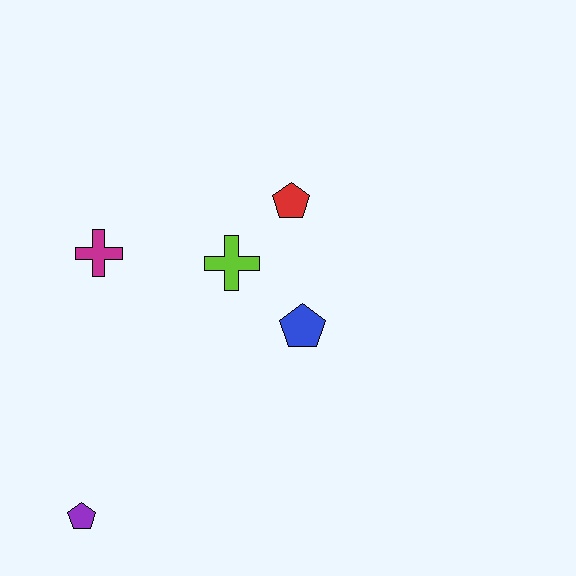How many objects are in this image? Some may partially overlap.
There are 5 objects.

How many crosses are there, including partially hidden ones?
There are 2 crosses.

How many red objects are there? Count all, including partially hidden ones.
There is 1 red object.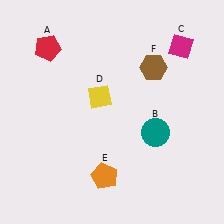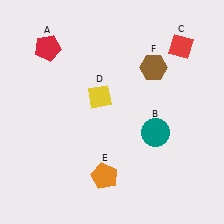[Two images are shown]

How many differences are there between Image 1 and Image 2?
There is 1 difference between the two images.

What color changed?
The diamond (C) changed from magenta in Image 1 to red in Image 2.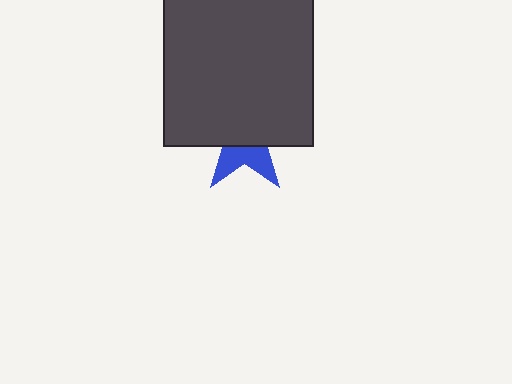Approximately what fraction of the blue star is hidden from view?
Roughly 64% of the blue star is hidden behind the dark gray square.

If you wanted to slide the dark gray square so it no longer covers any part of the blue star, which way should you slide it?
Slide it up — that is the most direct way to separate the two shapes.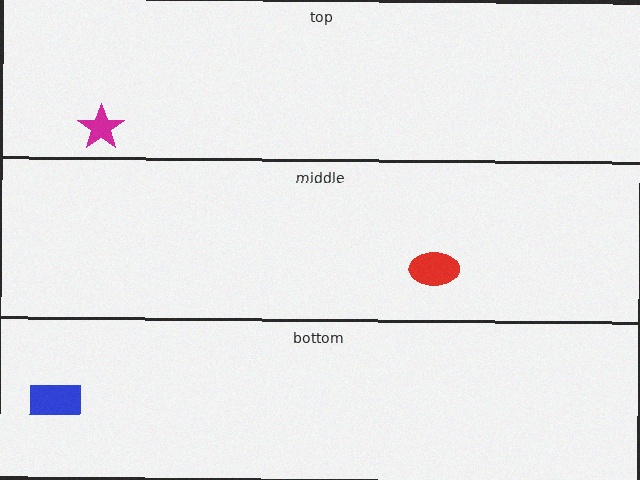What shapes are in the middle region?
The red ellipse.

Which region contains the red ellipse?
The middle region.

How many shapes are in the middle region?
1.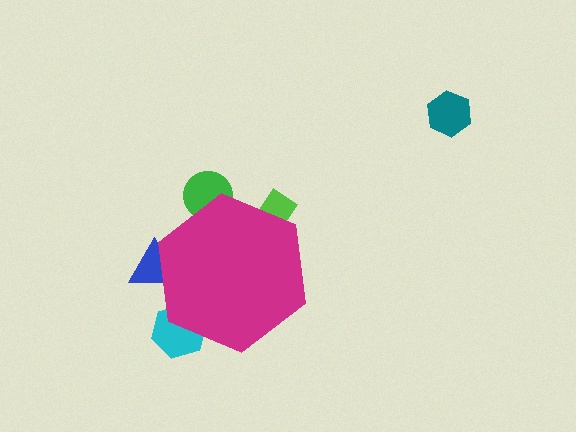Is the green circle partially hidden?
Yes, the green circle is partially hidden behind the magenta hexagon.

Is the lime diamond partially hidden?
Yes, the lime diamond is partially hidden behind the magenta hexagon.